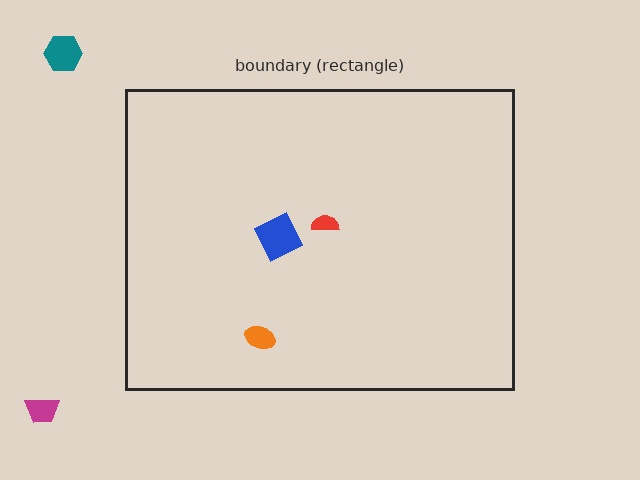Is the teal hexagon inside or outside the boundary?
Outside.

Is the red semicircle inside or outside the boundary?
Inside.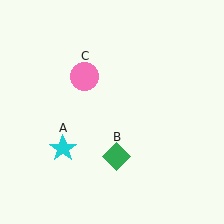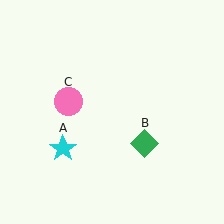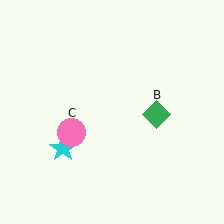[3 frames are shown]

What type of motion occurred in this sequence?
The green diamond (object B), pink circle (object C) rotated counterclockwise around the center of the scene.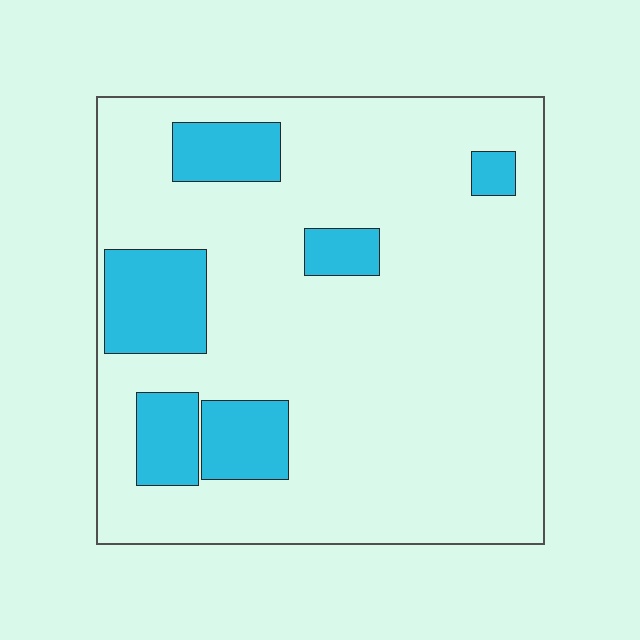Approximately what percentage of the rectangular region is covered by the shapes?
Approximately 20%.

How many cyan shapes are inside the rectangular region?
6.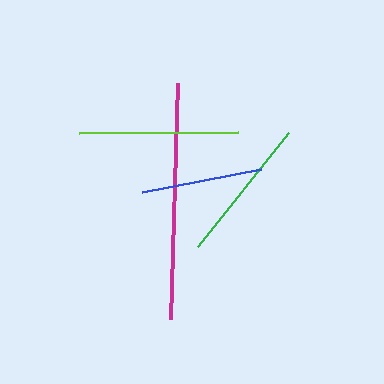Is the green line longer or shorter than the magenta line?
The magenta line is longer than the green line.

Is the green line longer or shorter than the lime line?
The lime line is longer than the green line.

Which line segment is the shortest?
The blue line is the shortest at approximately 122 pixels.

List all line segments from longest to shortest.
From longest to shortest: magenta, lime, green, blue.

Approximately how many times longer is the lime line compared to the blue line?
The lime line is approximately 1.3 times the length of the blue line.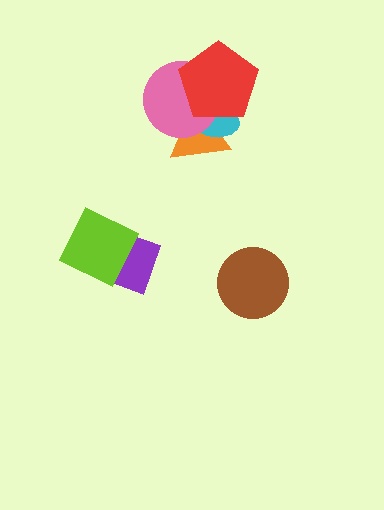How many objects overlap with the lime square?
1 object overlaps with the lime square.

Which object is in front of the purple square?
The lime square is in front of the purple square.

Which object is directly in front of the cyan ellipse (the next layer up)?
The pink circle is directly in front of the cyan ellipse.